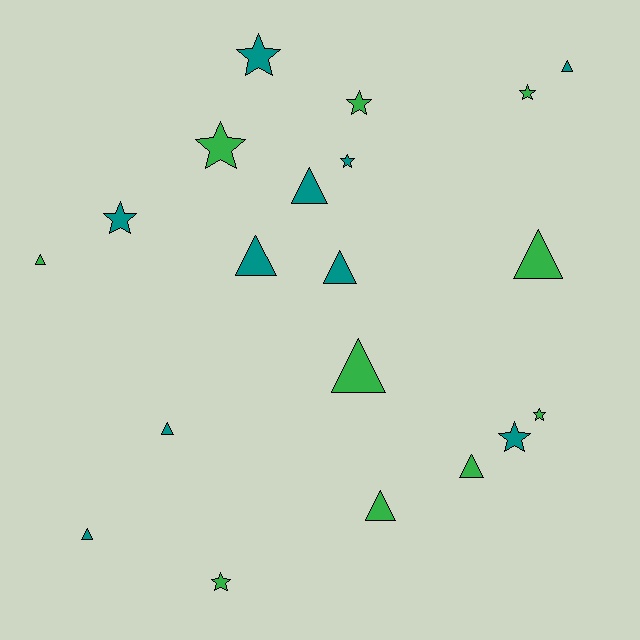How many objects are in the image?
There are 20 objects.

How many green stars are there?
There are 5 green stars.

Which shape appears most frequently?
Triangle, with 11 objects.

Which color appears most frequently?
Green, with 10 objects.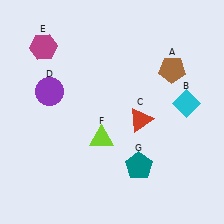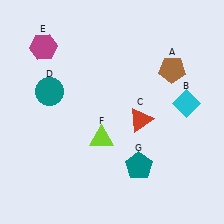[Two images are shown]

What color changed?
The circle (D) changed from purple in Image 1 to teal in Image 2.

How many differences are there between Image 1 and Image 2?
There is 1 difference between the two images.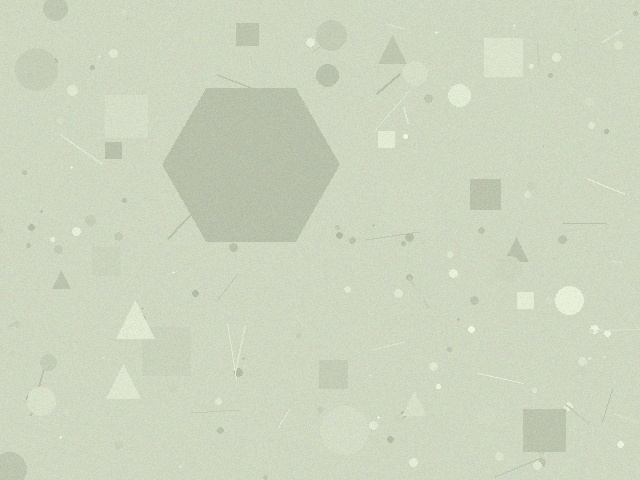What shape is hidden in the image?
A hexagon is hidden in the image.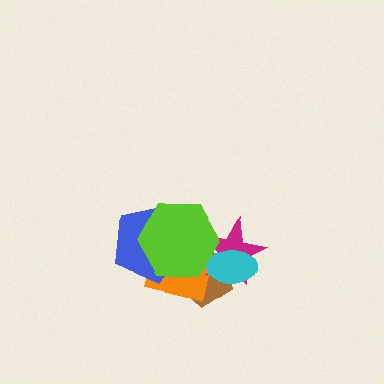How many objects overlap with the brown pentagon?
5 objects overlap with the brown pentagon.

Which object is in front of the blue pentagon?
The lime hexagon is in front of the blue pentagon.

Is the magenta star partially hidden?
Yes, it is partially covered by another shape.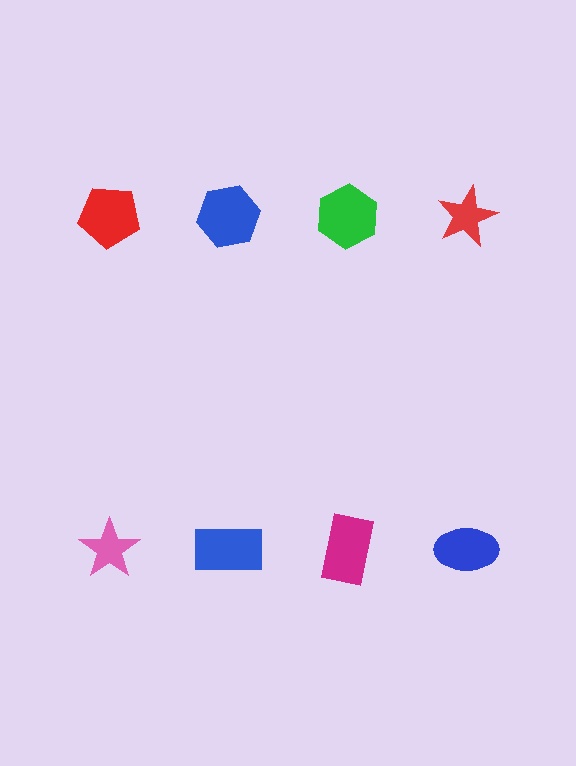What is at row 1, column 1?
A red pentagon.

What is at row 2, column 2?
A blue rectangle.